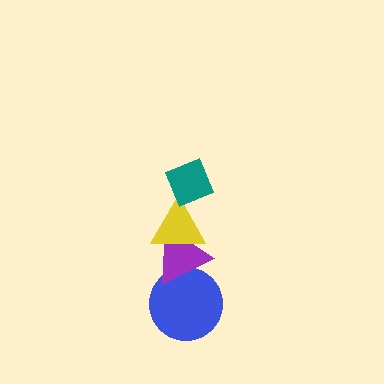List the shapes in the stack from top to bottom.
From top to bottom: the teal diamond, the yellow triangle, the purple triangle, the blue circle.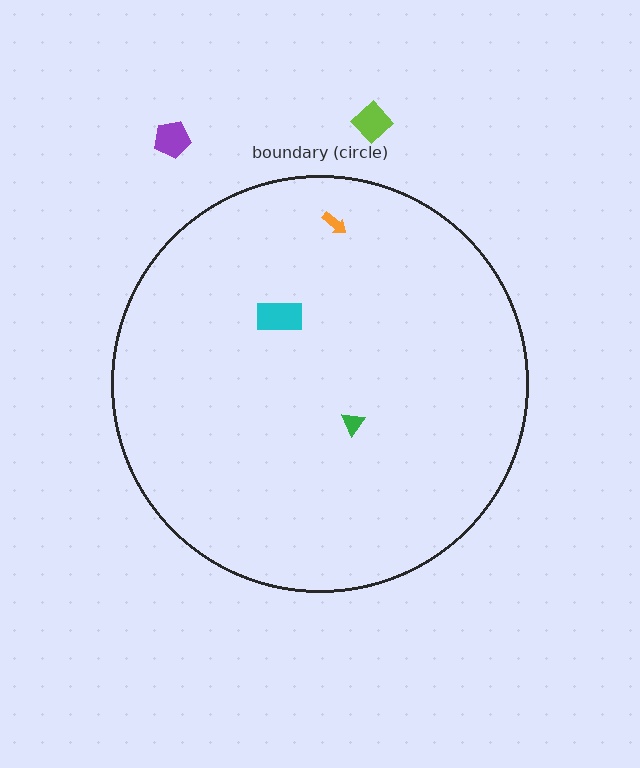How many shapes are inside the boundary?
3 inside, 2 outside.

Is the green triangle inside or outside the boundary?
Inside.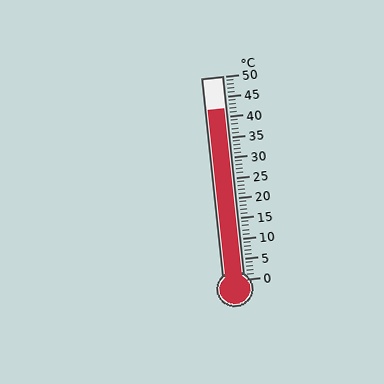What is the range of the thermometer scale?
The thermometer scale ranges from 0°C to 50°C.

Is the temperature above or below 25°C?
The temperature is above 25°C.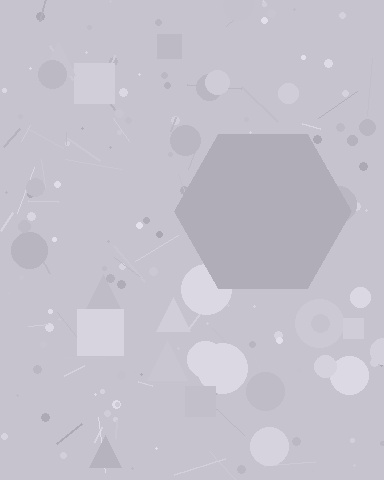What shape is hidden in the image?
A hexagon is hidden in the image.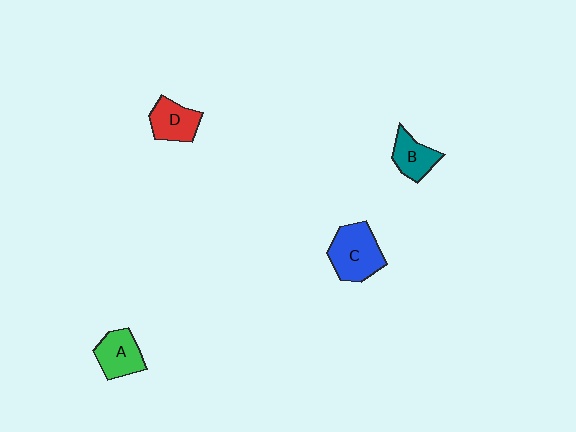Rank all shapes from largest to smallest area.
From largest to smallest: C (blue), A (green), D (red), B (teal).